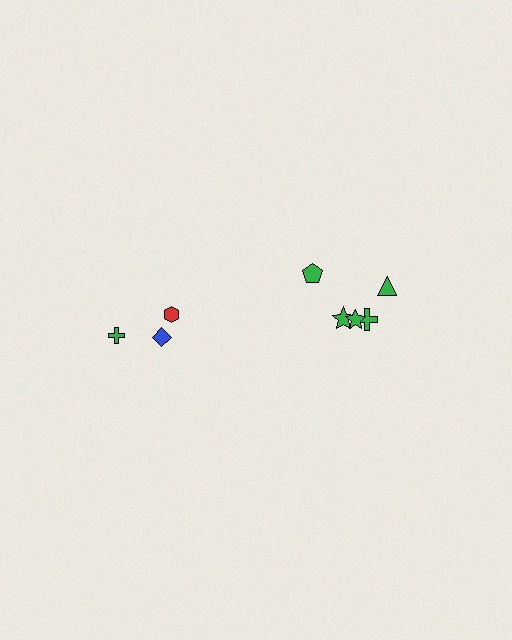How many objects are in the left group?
There are 3 objects.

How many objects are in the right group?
There are 5 objects.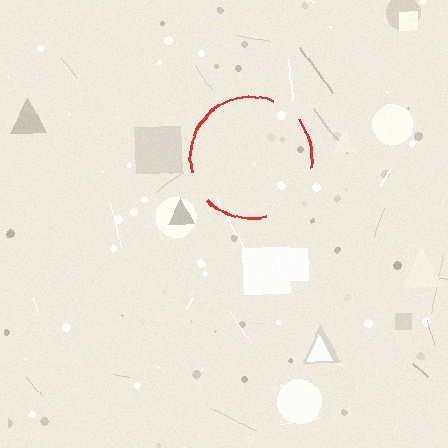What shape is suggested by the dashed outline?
The dashed outline suggests a circle.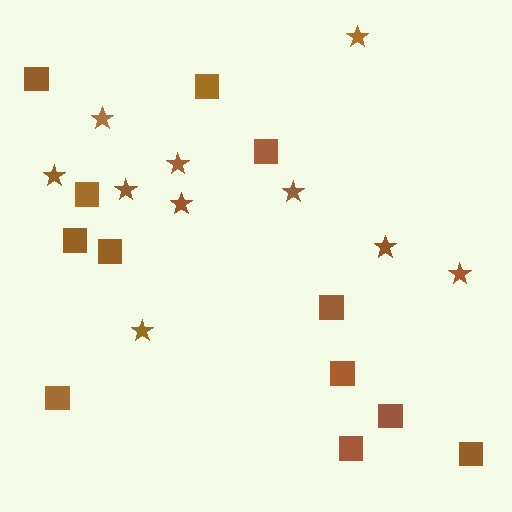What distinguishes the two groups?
There are 2 groups: one group of squares (12) and one group of stars (10).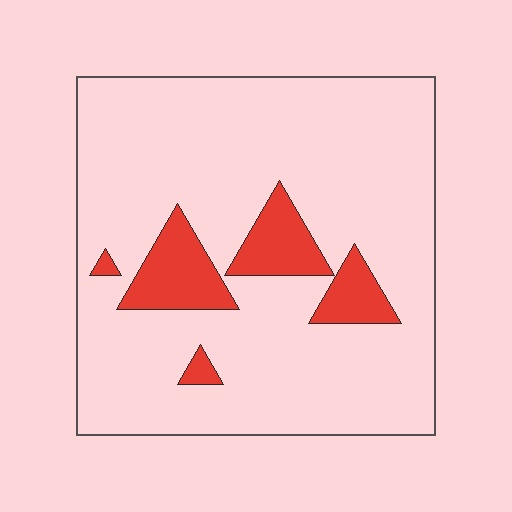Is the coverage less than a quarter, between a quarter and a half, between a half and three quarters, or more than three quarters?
Less than a quarter.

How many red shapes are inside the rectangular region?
5.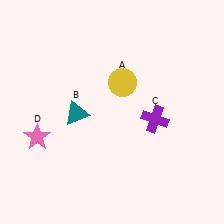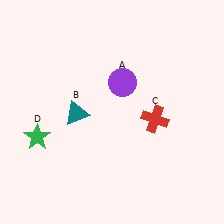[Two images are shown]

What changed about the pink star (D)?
In Image 1, D is pink. In Image 2, it changed to green.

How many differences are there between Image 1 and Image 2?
There are 3 differences between the two images.